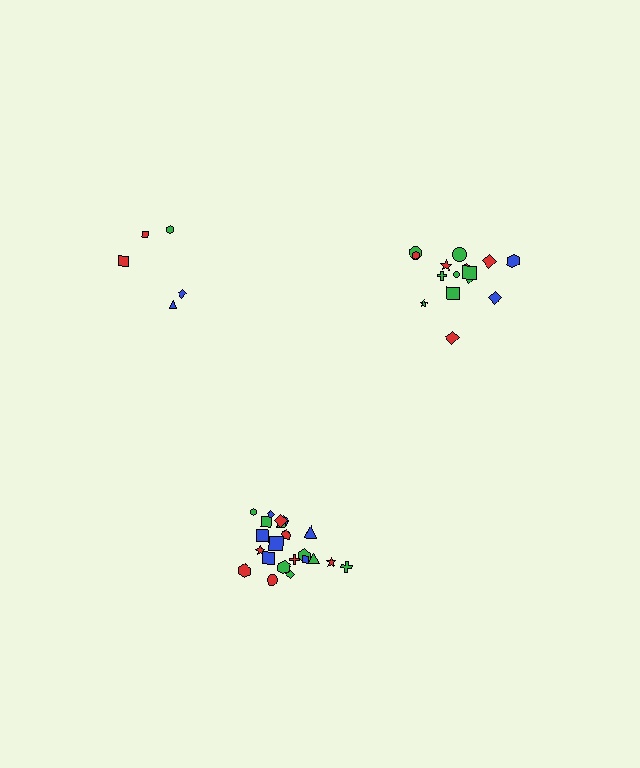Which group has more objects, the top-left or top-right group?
The top-right group.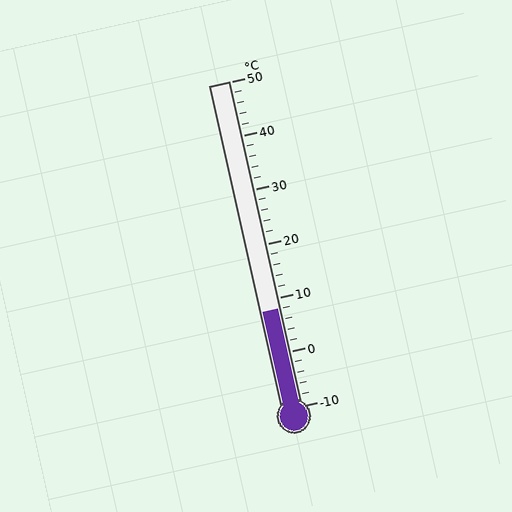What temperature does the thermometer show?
The thermometer shows approximately 8°C.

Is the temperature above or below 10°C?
The temperature is below 10°C.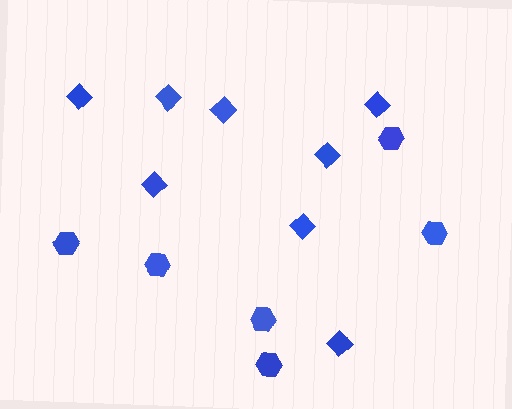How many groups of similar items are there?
There are 2 groups: one group of diamonds (8) and one group of hexagons (6).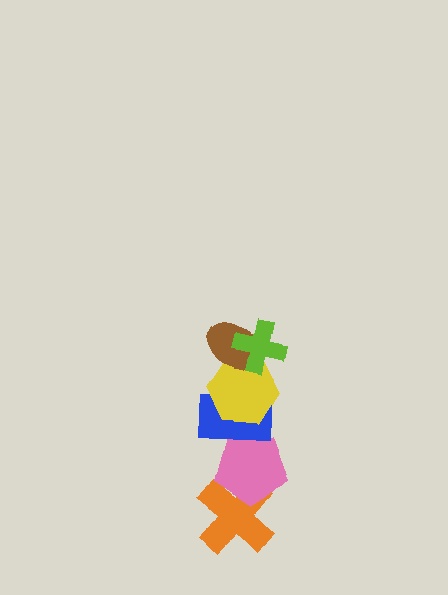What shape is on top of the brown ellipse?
The lime cross is on top of the brown ellipse.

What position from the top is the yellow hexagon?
The yellow hexagon is 3rd from the top.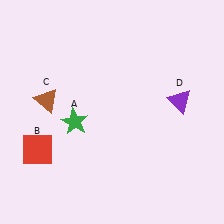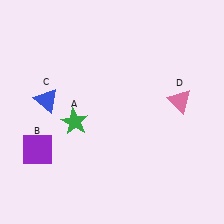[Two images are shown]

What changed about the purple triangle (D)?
In Image 1, D is purple. In Image 2, it changed to pink.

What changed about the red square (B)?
In Image 1, B is red. In Image 2, it changed to purple.